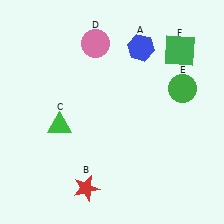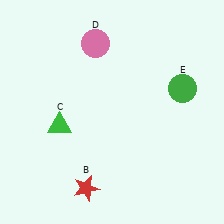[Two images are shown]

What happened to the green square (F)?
The green square (F) was removed in Image 2. It was in the top-right area of Image 1.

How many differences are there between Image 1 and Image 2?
There are 2 differences between the two images.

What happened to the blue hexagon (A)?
The blue hexagon (A) was removed in Image 2. It was in the top-right area of Image 1.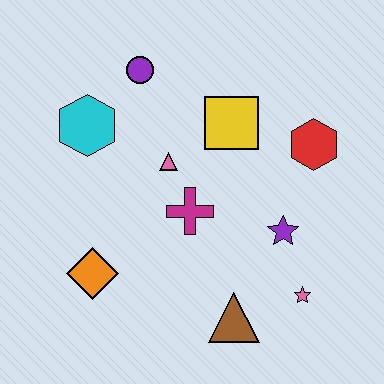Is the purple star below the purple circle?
Yes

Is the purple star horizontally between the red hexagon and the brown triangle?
Yes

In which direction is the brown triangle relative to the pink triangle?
The brown triangle is below the pink triangle.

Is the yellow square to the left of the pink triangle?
No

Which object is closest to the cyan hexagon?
The purple circle is closest to the cyan hexagon.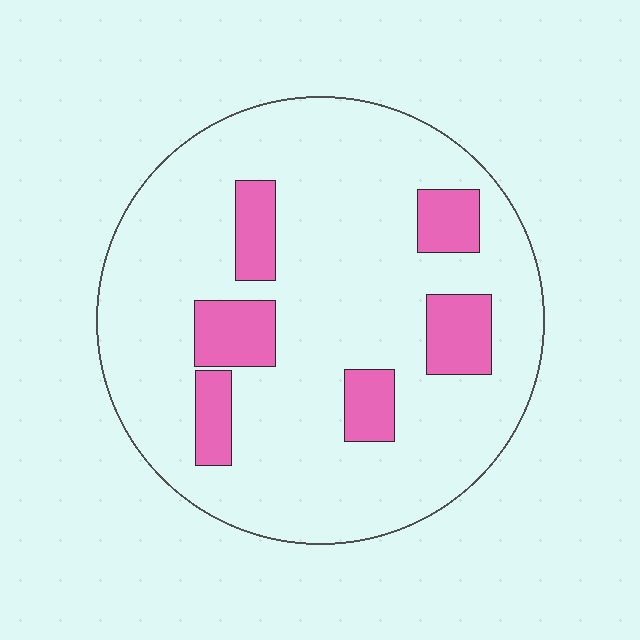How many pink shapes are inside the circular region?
6.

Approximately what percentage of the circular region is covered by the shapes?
Approximately 15%.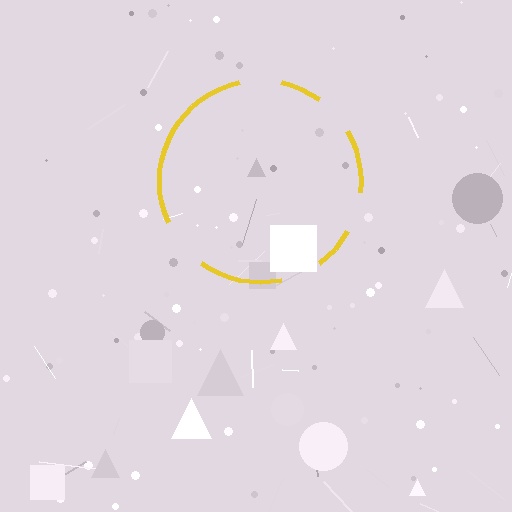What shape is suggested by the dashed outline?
The dashed outline suggests a circle.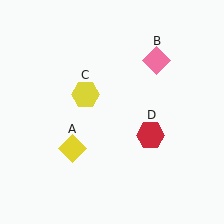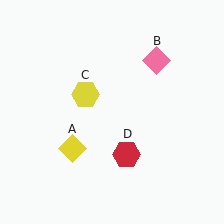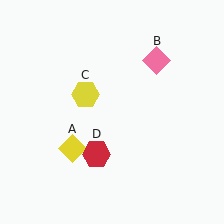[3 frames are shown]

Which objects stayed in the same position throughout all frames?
Yellow diamond (object A) and pink diamond (object B) and yellow hexagon (object C) remained stationary.